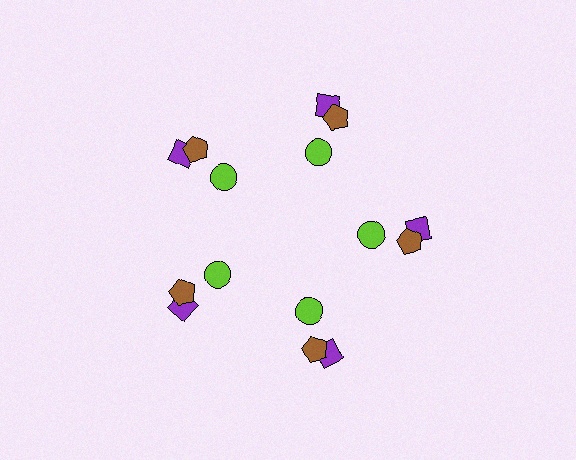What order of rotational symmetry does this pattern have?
This pattern has 5-fold rotational symmetry.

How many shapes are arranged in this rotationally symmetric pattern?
There are 15 shapes, arranged in 5 groups of 3.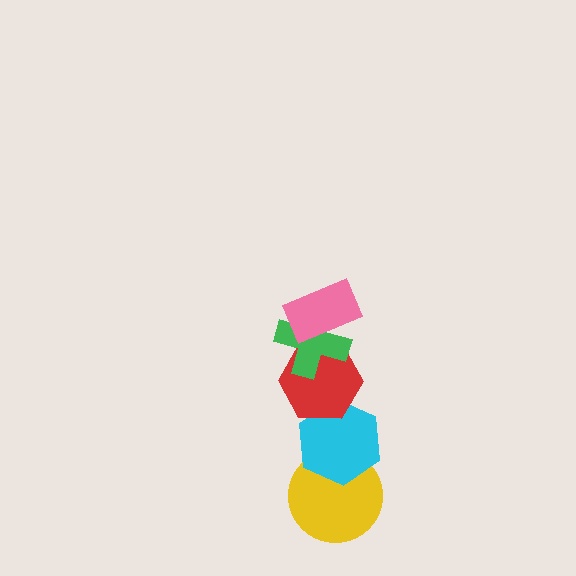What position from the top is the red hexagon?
The red hexagon is 3rd from the top.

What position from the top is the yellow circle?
The yellow circle is 5th from the top.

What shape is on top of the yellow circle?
The cyan hexagon is on top of the yellow circle.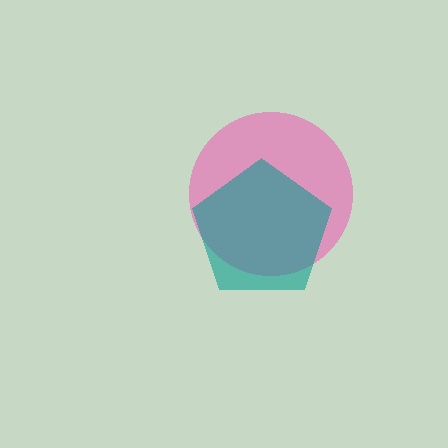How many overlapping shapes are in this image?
There are 2 overlapping shapes in the image.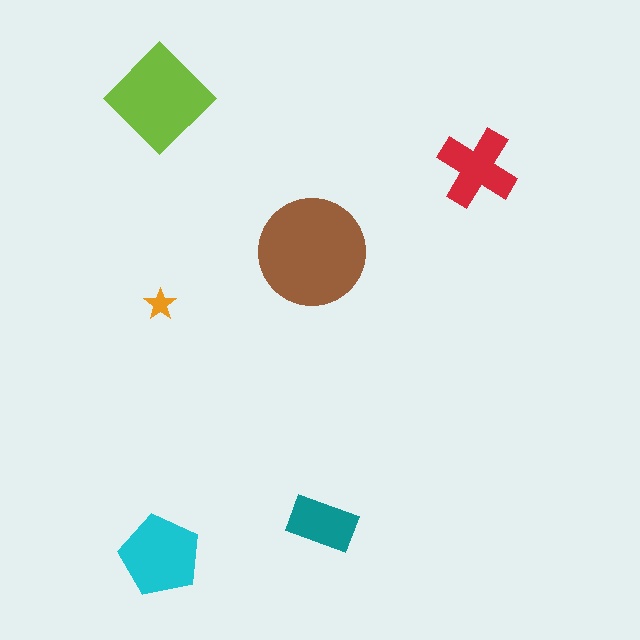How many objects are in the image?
There are 6 objects in the image.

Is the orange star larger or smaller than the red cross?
Smaller.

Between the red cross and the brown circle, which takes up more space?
The brown circle.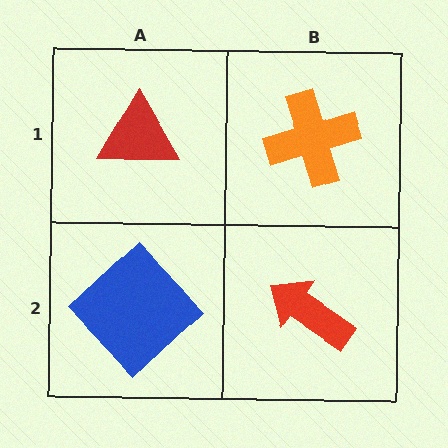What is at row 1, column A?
A red triangle.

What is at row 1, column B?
An orange cross.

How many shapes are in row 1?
2 shapes.